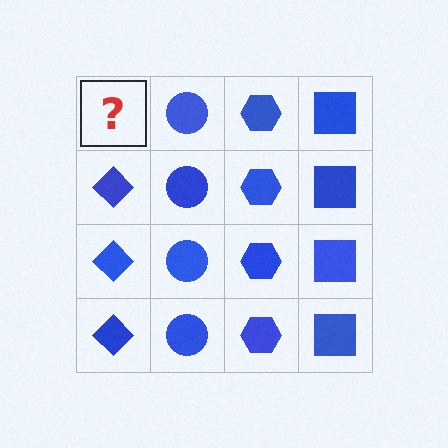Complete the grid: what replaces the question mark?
The question mark should be replaced with a blue diamond.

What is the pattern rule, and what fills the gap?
The rule is that each column has a consistent shape. The gap should be filled with a blue diamond.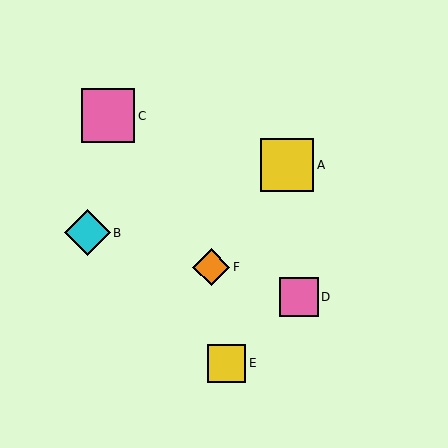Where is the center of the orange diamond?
The center of the orange diamond is at (211, 267).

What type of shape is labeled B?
Shape B is a cyan diamond.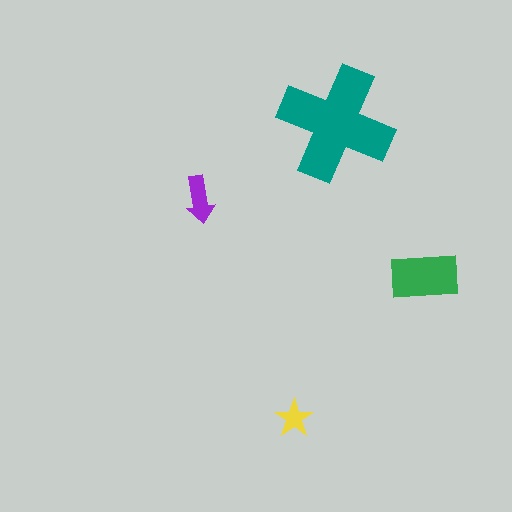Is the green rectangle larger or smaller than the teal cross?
Smaller.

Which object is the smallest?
The yellow star.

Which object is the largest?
The teal cross.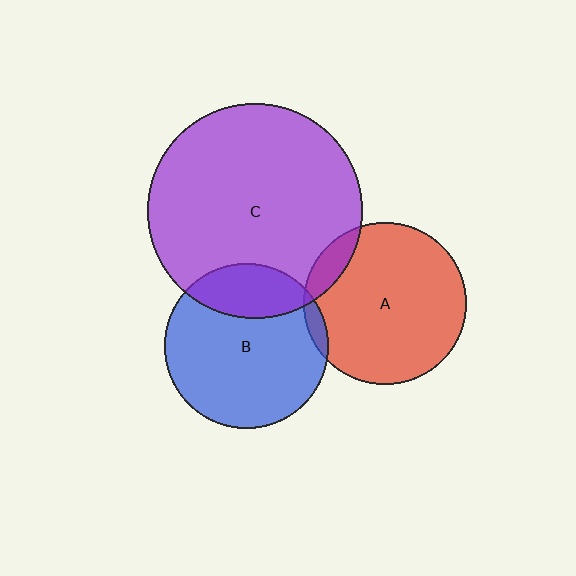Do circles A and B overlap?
Yes.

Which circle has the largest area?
Circle C (purple).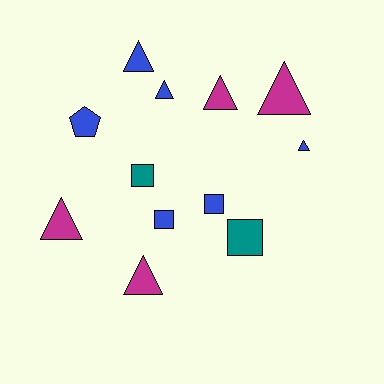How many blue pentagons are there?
There is 1 blue pentagon.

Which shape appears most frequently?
Triangle, with 7 objects.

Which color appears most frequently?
Blue, with 6 objects.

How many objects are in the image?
There are 12 objects.